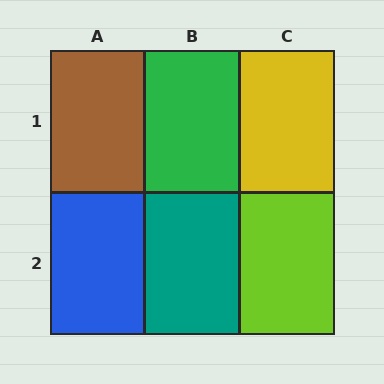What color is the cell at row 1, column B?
Green.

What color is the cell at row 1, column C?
Yellow.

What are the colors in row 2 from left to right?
Blue, teal, lime.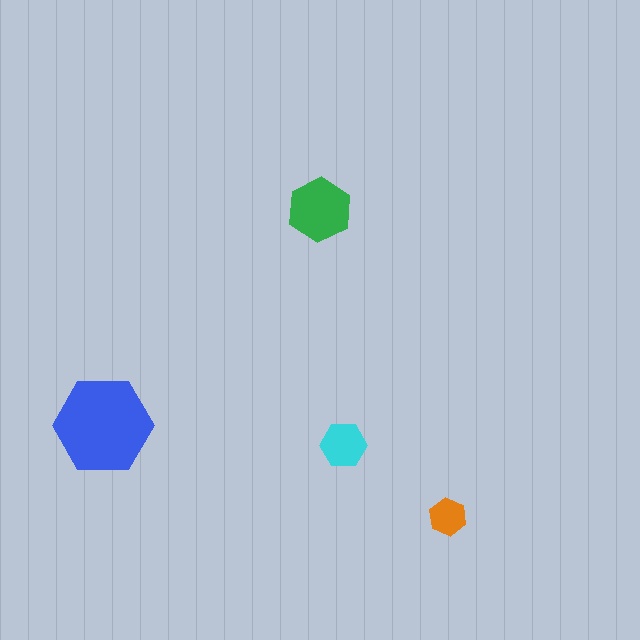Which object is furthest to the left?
The blue hexagon is leftmost.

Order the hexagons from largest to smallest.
the blue one, the green one, the cyan one, the orange one.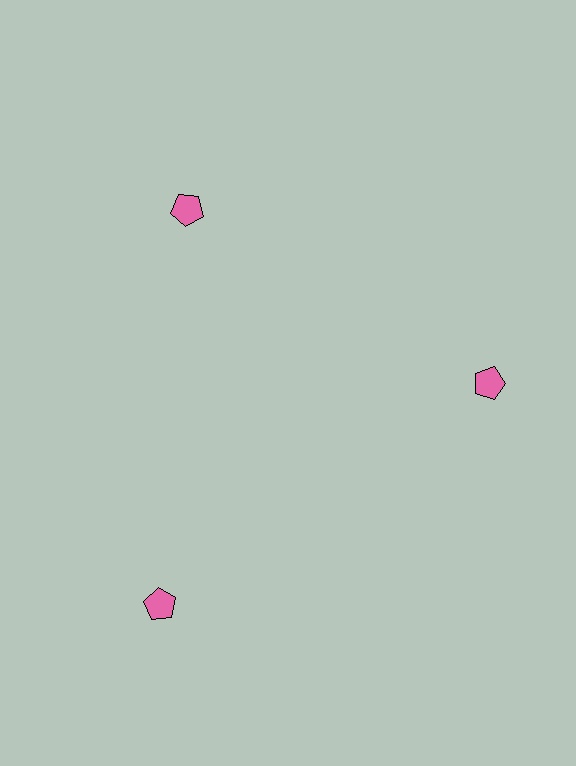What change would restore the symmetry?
The symmetry would be restored by moving it inward, back onto the ring so that all 3 pentagons sit at equal angles and equal distance from the center.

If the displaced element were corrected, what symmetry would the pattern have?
It would have 3-fold rotational symmetry — the pattern would map onto itself every 120 degrees.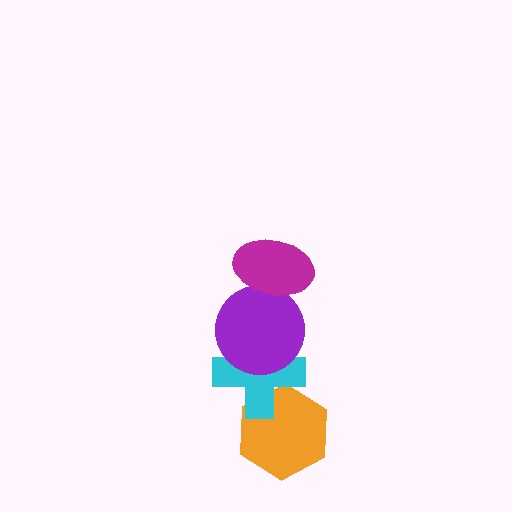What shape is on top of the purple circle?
The magenta ellipse is on top of the purple circle.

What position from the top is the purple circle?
The purple circle is 2nd from the top.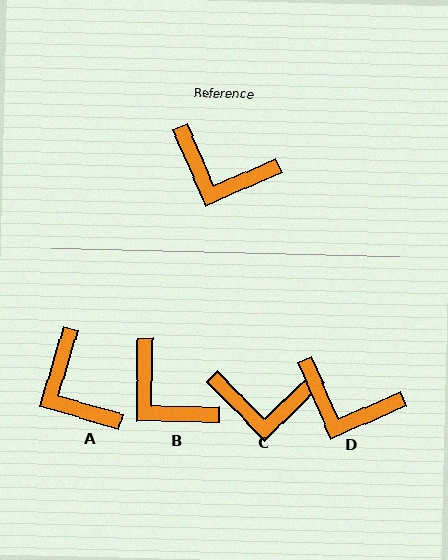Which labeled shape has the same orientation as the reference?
D.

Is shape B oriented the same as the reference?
No, it is off by about 24 degrees.